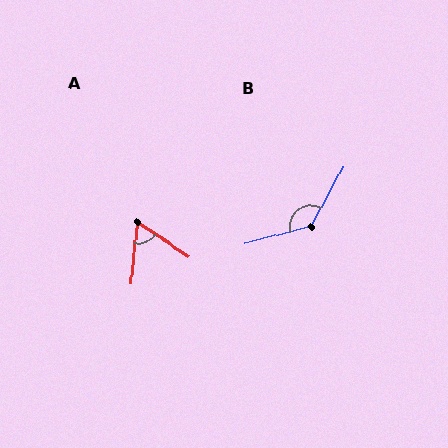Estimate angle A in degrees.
Approximately 62 degrees.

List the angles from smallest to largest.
A (62°), B (133°).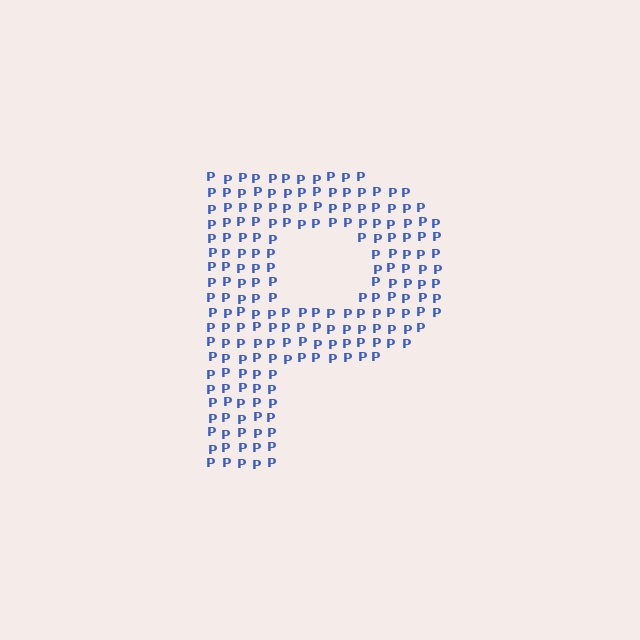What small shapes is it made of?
It is made of small letter P's.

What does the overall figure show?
The overall figure shows the letter P.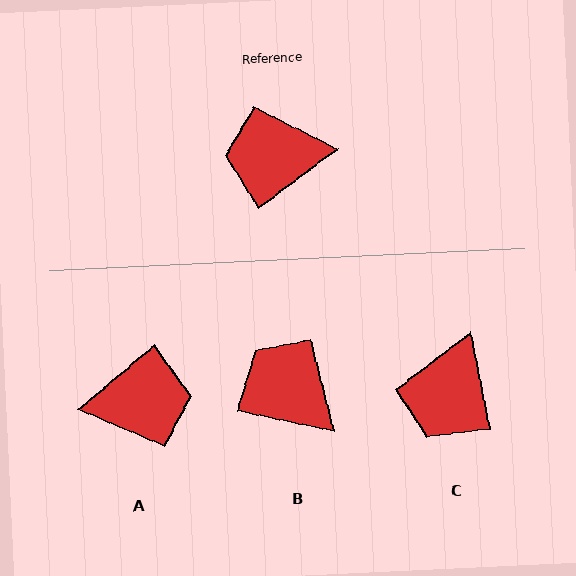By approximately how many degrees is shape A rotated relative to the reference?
Approximately 176 degrees clockwise.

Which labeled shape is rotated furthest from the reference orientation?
A, about 176 degrees away.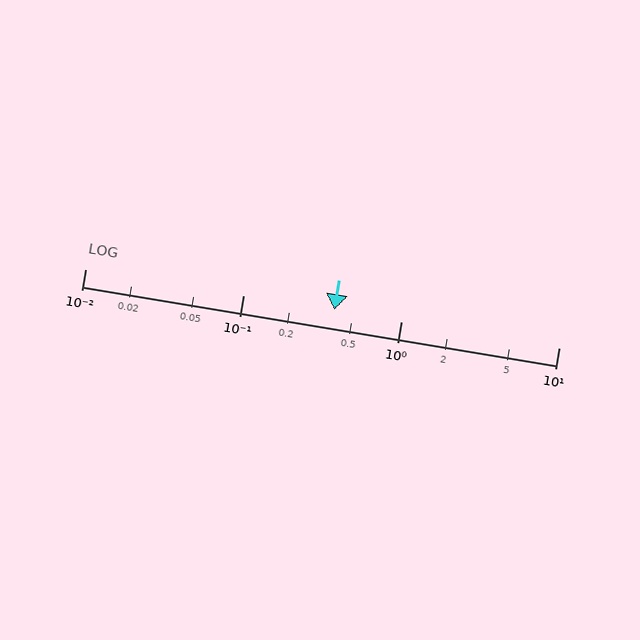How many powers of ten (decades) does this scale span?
The scale spans 3 decades, from 0.01 to 10.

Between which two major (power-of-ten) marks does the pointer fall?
The pointer is between 0.1 and 1.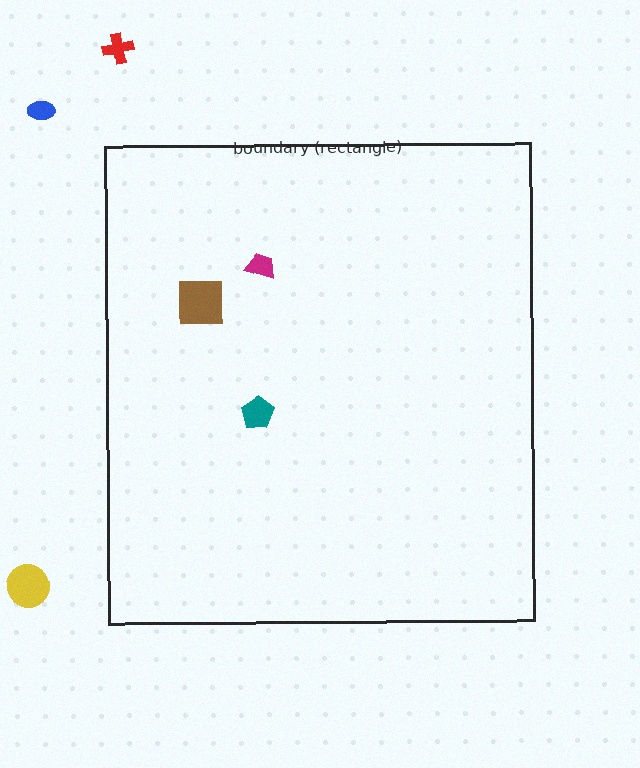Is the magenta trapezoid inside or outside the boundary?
Inside.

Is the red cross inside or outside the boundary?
Outside.